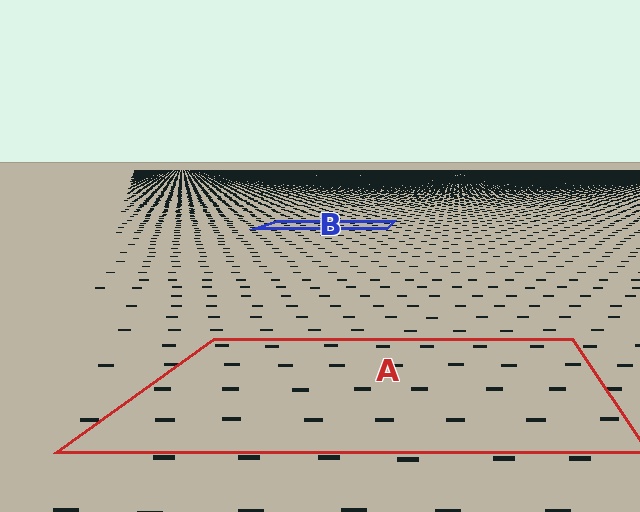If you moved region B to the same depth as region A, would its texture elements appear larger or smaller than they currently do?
They would appear larger. At a closer depth, the same texture elements are projected at a bigger on-screen size.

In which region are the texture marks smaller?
The texture marks are smaller in region B, because it is farther away.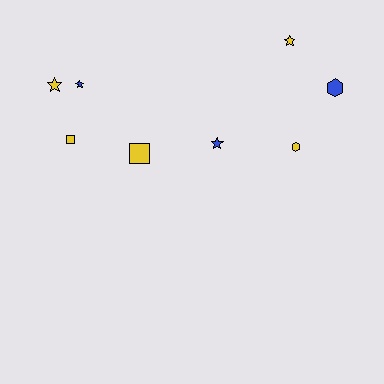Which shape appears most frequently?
Star, with 4 objects.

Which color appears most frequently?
Yellow, with 5 objects.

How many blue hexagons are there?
There is 1 blue hexagon.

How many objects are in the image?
There are 8 objects.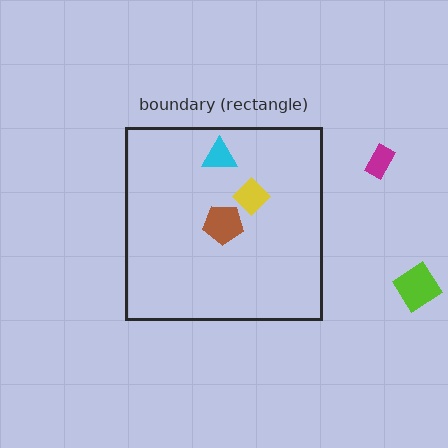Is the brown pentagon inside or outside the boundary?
Inside.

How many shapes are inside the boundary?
3 inside, 2 outside.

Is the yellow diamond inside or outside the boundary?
Inside.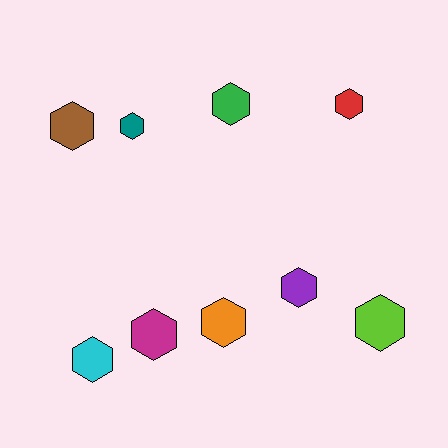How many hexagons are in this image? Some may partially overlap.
There are 9 hexagons.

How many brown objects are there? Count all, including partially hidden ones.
There is 1 brown object.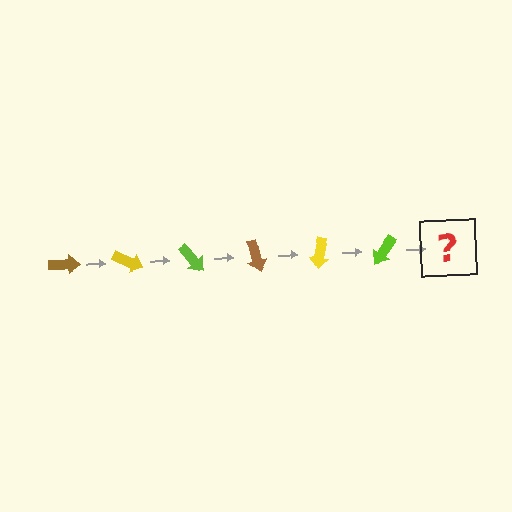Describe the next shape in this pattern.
It should be a brown arrow, rotated 150 degrees from the start.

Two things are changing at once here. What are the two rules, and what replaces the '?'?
The two rules are that it rotates 25 degrees each step and the color cycles through brown, yellow, and lime. The '?' should be a brown arrow, rotated 150 degrees from the start.